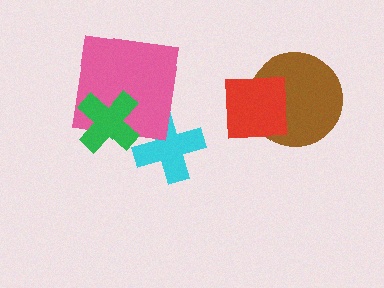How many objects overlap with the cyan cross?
1 object overlaps with the cyan cross.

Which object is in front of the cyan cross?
The pink square is in front of the cyan cross.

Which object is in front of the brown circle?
The red square is in front of the brown circle.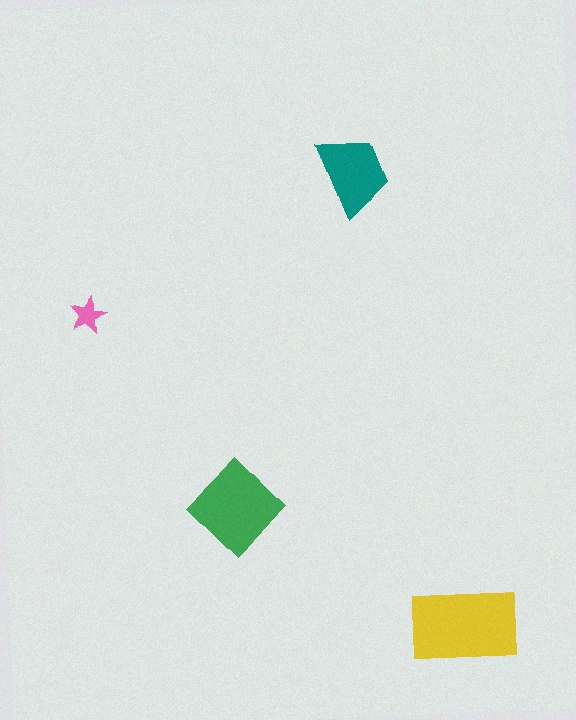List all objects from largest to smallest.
The yellow rectangle, the green diamond, the teal trapezoid, the pink star.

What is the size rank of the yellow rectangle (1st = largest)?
1st.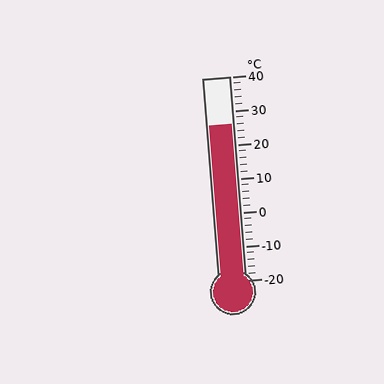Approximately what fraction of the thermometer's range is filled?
The thermometer is filled to approximately 75% of its range.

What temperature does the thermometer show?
The thermometer shows approximately 26°C.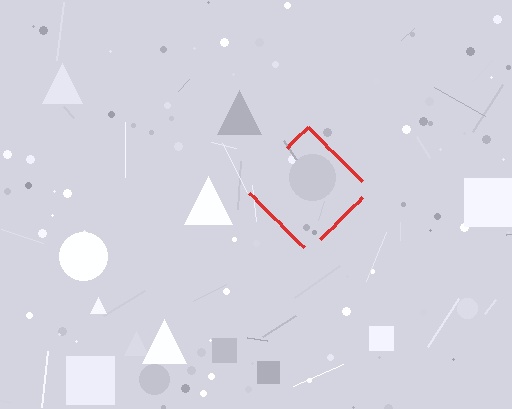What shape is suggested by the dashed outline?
The dashed outline suggests a diamond.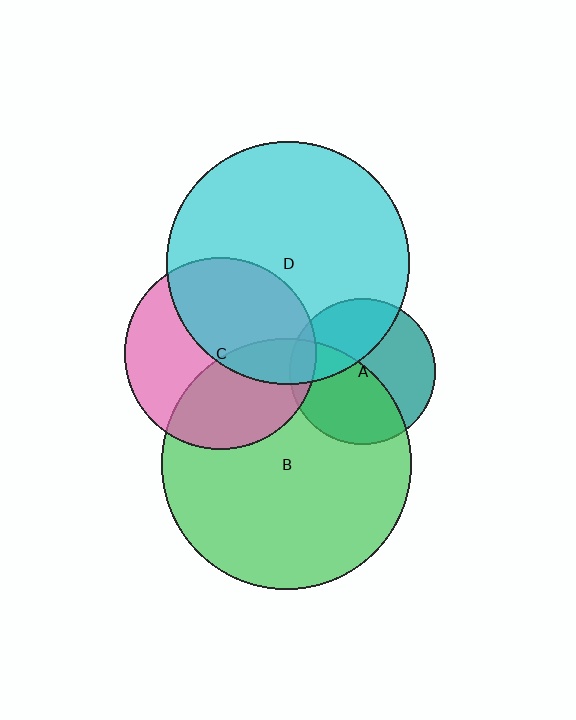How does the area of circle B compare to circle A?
Approximately 3.0 times.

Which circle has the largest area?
Circle B (green).